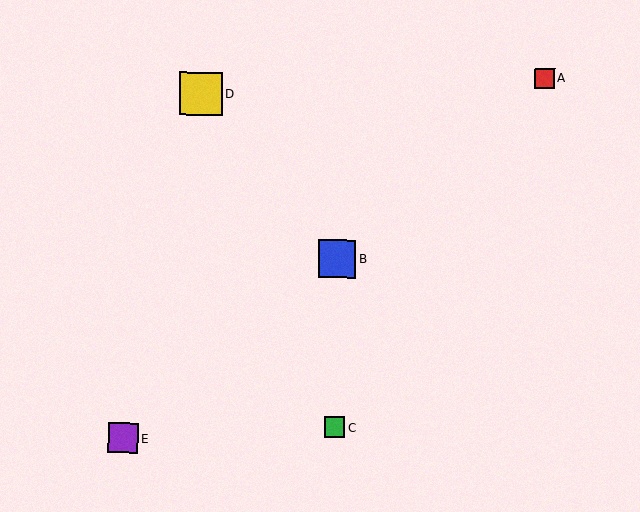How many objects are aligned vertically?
2 objects (B, C) are aligned vertically.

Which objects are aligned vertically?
Objects B, C are aligned vertically.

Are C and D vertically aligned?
No, C is at x≈334 and D is at x≈201.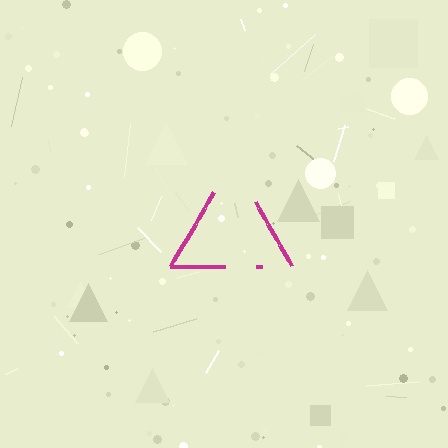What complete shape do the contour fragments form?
The contour fragments form a triangle.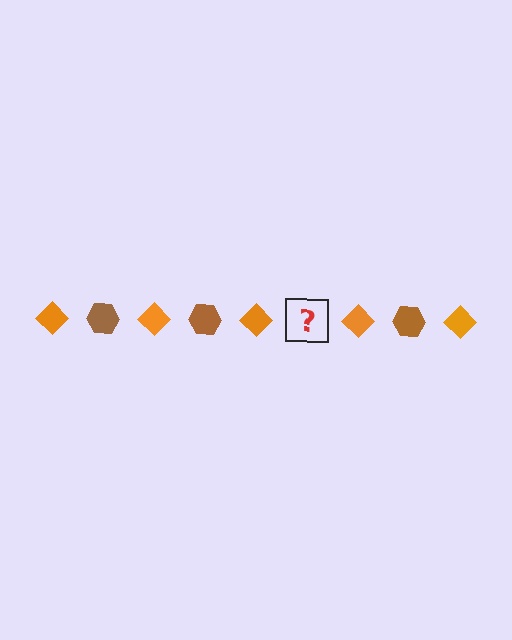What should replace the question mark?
The question mark should be replaced with a brown hexagon.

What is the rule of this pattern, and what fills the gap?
The rule is that the pattern alternates between orange diamond and brown hexagon. The gap should be filled with a brown hexagon.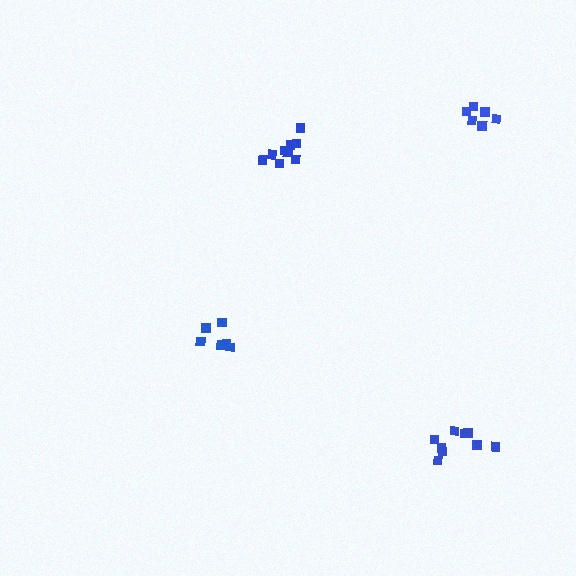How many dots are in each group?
Group 1: 9 dots, Group 2: 6 dots, Group 3: 6 dots, Group 4: 9 dots (30 total).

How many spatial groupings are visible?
There are 4 spatial groupings.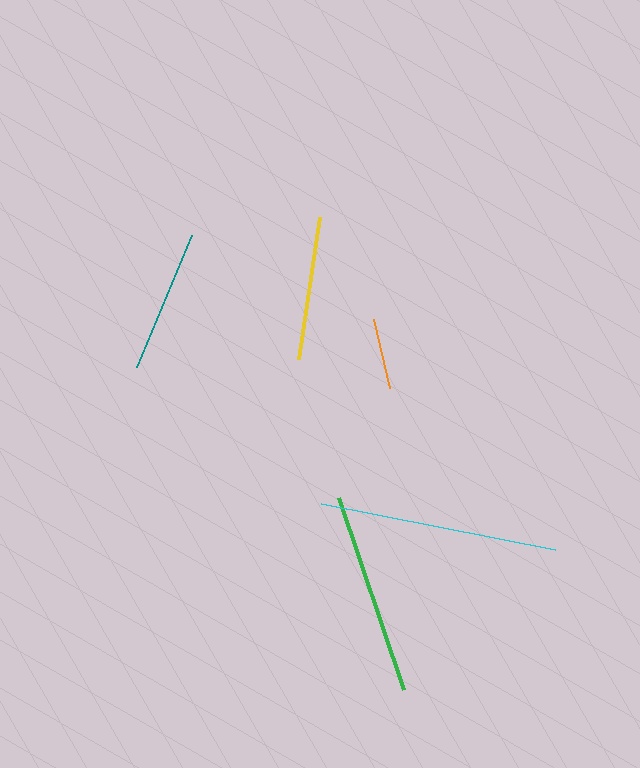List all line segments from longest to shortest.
From longest to shortest: cyan, green, yellow, teal, orange.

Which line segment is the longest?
The cyan line is the longest at approximately 238 pixels.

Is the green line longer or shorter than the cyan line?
The cyan line is longer than the green line.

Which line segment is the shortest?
The orange line is the shortest at approximately 71 pixels.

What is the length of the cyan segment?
The cyan segment is approximately 238 pixels long.